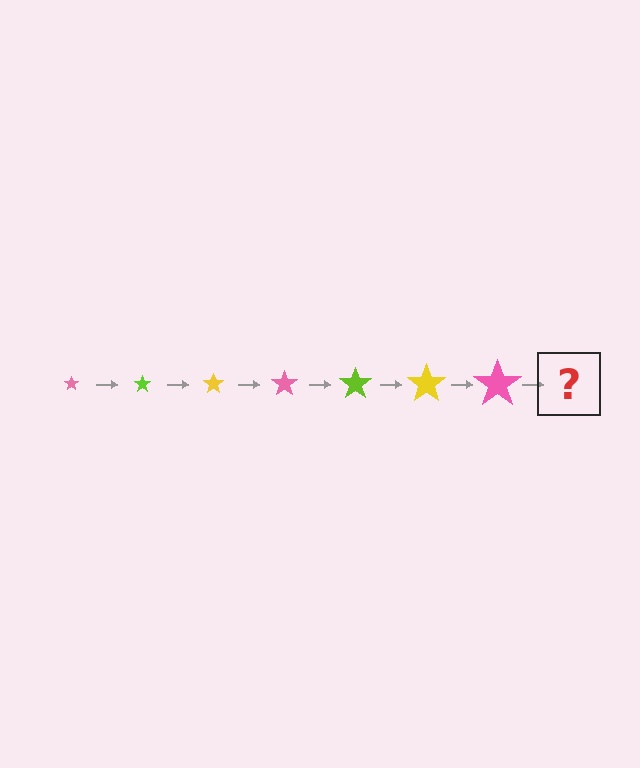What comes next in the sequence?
The next element should be a lime star, larger than the previous one.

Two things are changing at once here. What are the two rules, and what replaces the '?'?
The two rules are that the star grows larger each step and the color cycles through pink, lime, and yellow. The '?' should be a lime star, larger than the previous one.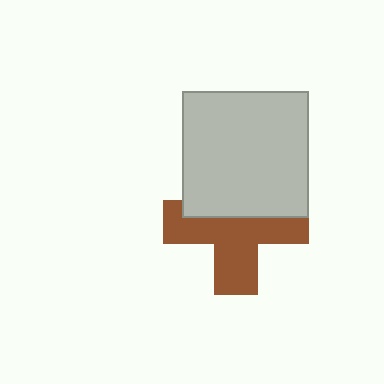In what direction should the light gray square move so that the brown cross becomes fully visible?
The light gray square should move up. That is the shortest direction to clear the overlap and leave the brown cross fully visible.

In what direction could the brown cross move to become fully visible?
The brown cross could move down. That would shift it out from behind the light gray square entirely.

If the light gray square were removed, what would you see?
You would see the complete brown cross.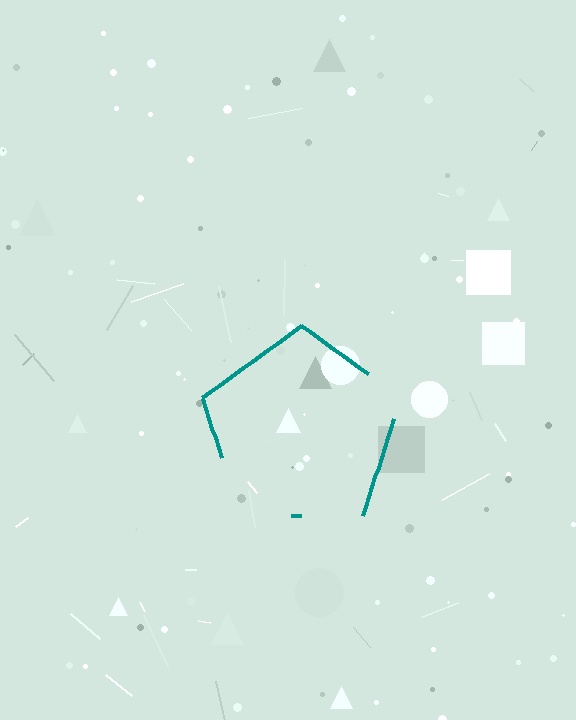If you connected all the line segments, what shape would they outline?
They would outline a pentagon.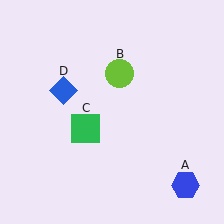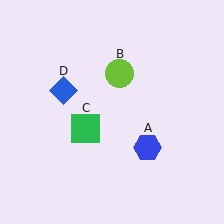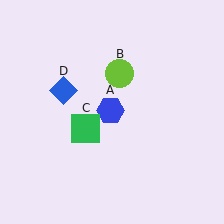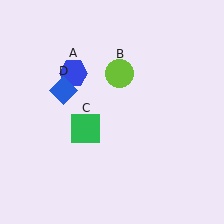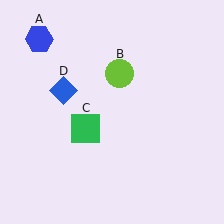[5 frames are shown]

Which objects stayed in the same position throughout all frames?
Lime circle (object B) and green square (object C) and blue diamond (object D) remained stationary.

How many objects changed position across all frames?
1 object changed position: blue hexagon (object A).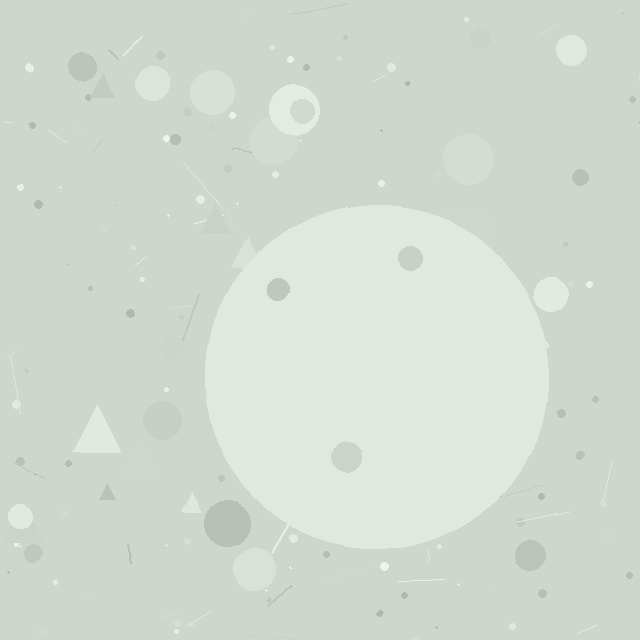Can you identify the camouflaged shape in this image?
The camouflaged shape is a circle.